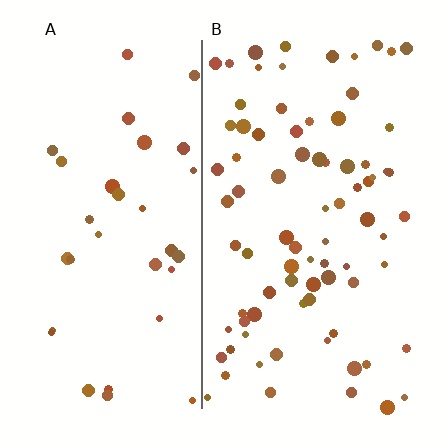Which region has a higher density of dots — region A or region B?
B (the right).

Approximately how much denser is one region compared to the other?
Approximately 2.4× — region B over region A.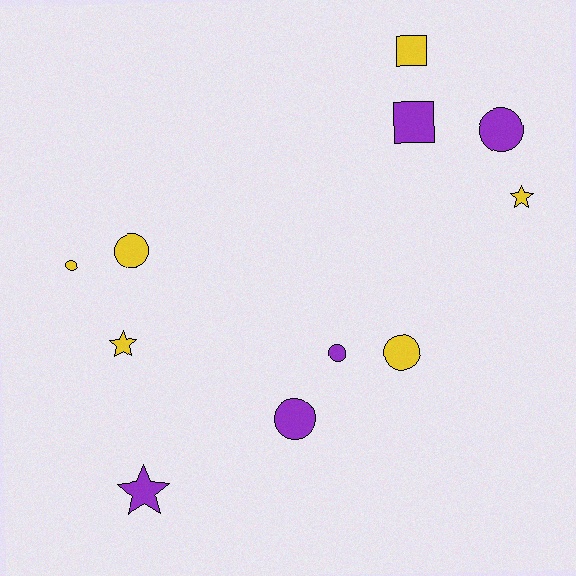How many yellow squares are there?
There is 1 yellow square.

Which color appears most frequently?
Yellow, with 6 objects.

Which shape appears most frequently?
Circle, with 6 objects.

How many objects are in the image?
There are 11 objects.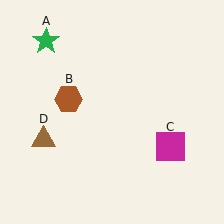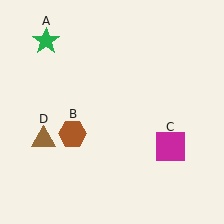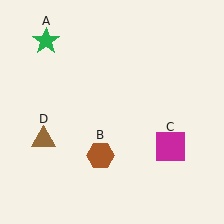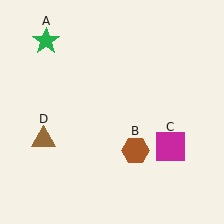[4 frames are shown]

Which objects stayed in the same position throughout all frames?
Green star (object A) and magenta square (object C) and brown triangle (object D) remained stationary.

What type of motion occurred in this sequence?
The brown hexagon (object B) rotated counterclockwise around the center of the scene.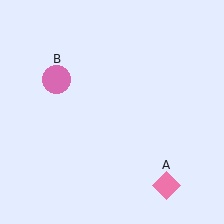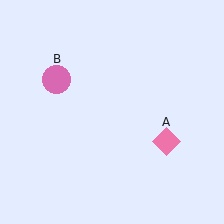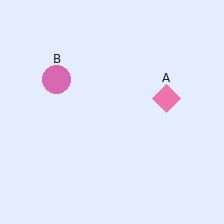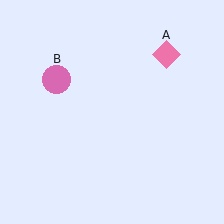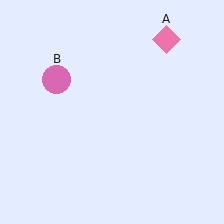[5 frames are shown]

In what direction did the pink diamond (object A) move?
The pink diamond (object A) moved up.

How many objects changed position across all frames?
1 object changed position: pink diamond (object A).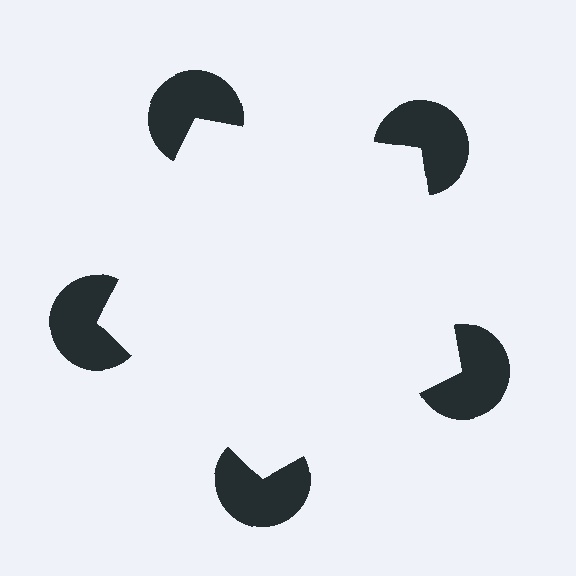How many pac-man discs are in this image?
There are 5 — one at each vertex of the illusory pentagon.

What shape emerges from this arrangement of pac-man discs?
An illusory pentagon — its edges are inferred from the aligned wedge cuts in the pac-man discs, not physically drawn.